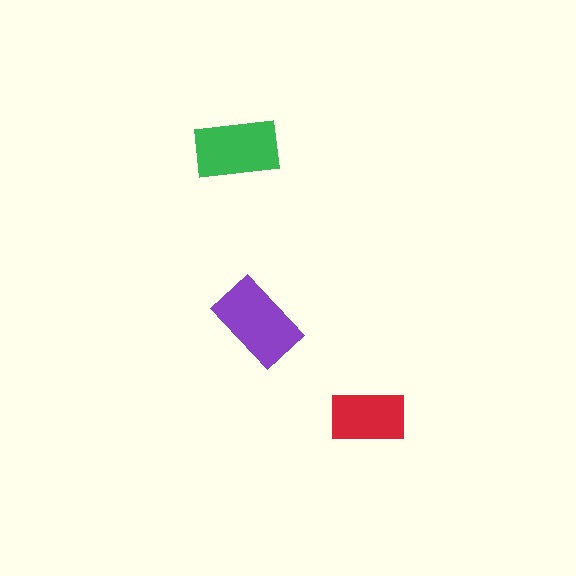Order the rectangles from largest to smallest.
the purple one, the green one, the red one.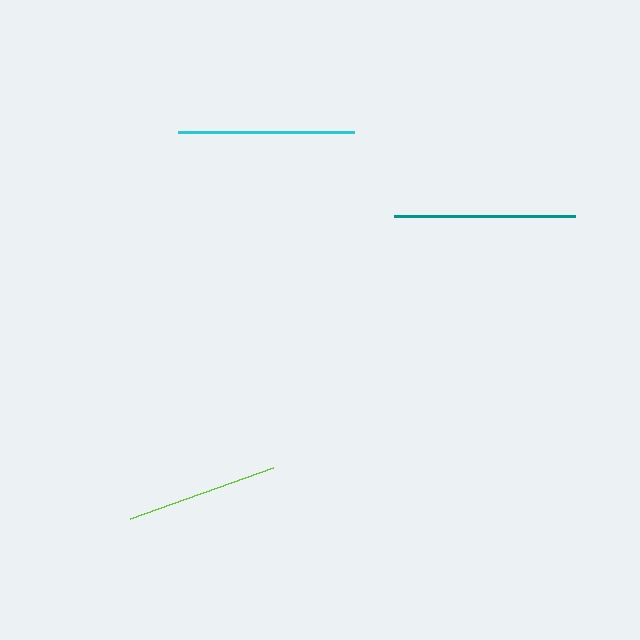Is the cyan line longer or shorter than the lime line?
The cyan line is longer than the lime line.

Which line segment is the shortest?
The lime line is the shortest at approximately 152 pixels.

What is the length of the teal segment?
The teal segment is approximately 181 pixels long.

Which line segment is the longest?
The teal line is the longest at approximately 181 pixels.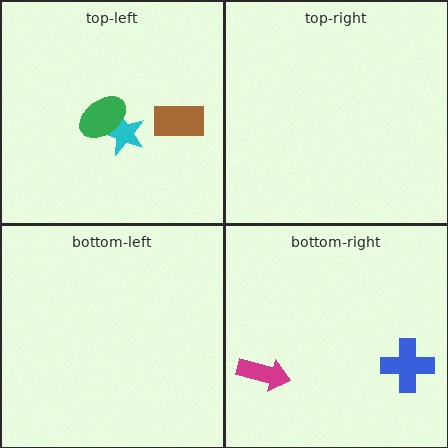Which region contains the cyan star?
The top-left region.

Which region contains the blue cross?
The bottom-right region.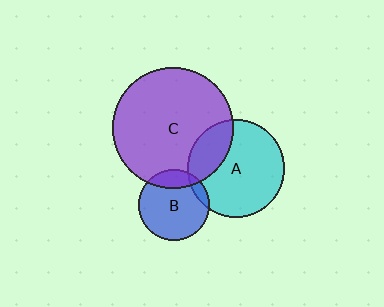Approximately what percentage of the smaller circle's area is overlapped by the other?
Approximately 25%.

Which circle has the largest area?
Circle C (purple).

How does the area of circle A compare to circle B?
Approximately 1.9 times.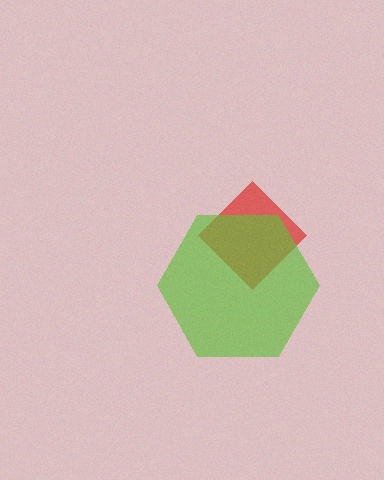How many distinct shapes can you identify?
There are 2 distinct shapes: a red diamond, a lime hexagon.